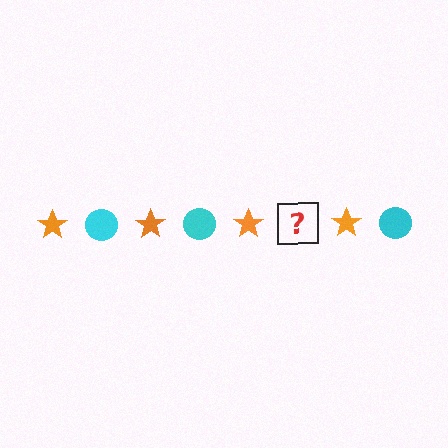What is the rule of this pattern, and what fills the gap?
The rule is that the pattern alternates between orange star and cyan circle. The gap should be filled with a cyan circle.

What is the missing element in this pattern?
The missing element is a cyan circle.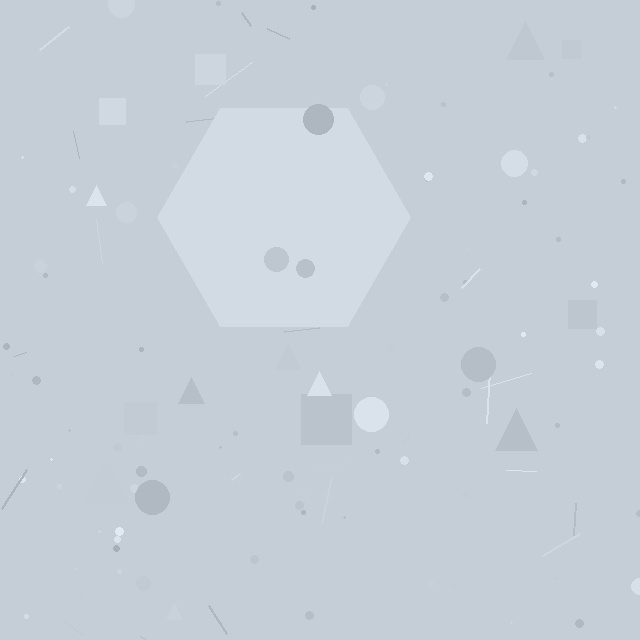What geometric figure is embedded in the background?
A hexagon is embedded in the background.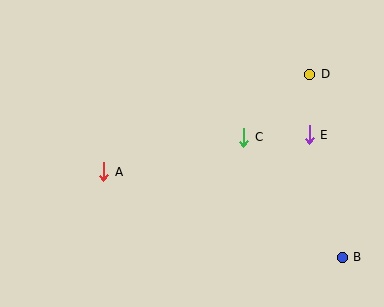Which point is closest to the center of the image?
Point C at (244, 137) is closest to the center.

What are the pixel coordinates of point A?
Point A is at (104, 172).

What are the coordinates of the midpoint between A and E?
The midpoint between A and E is at (207, 153).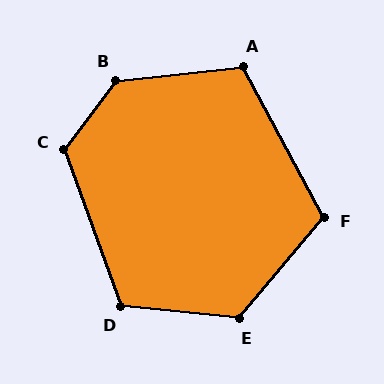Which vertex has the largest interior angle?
B, at approximately 133 degrees.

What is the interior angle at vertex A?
Approximately 112 degrees (obtuse).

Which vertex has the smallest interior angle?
F, at approximately 111 degrees.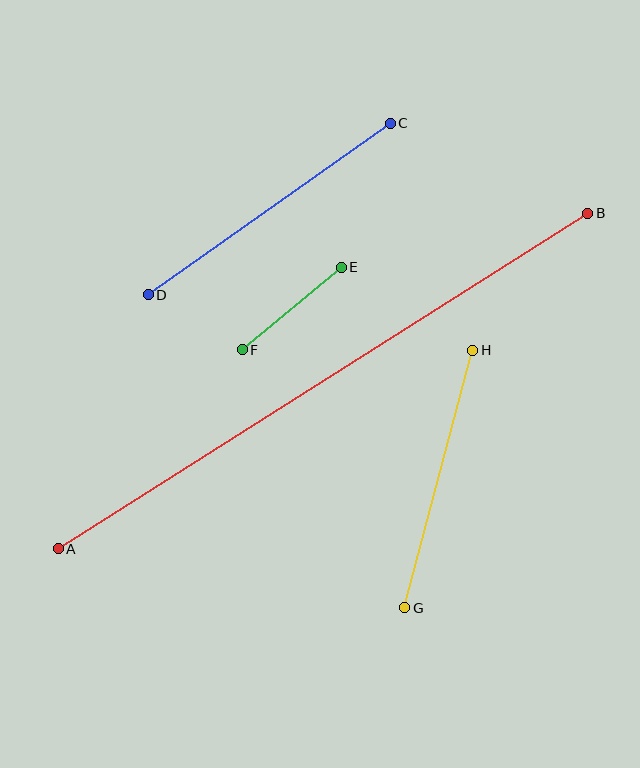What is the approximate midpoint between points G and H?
The midpoint is at approximately (439, 479) pixels.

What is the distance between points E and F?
The distance is approximately 129 pixels.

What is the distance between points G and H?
The distance is approximately 267 pixels.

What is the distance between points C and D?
The distance is approximately 297 pixels.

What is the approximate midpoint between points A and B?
The midpoint is at approximately (323, 381) pixels.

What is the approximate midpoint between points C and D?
The midpoint is at approximately (269, 209) pixels.